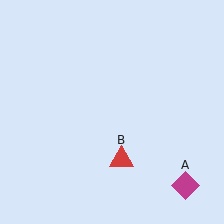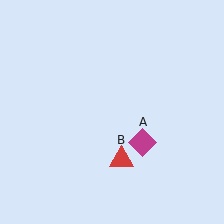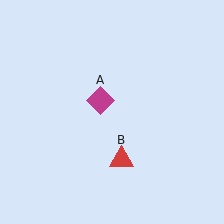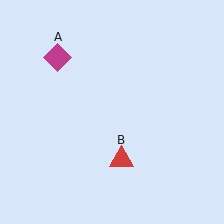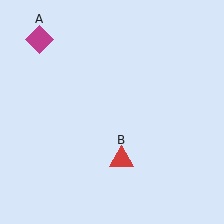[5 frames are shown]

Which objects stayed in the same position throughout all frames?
Red triangle (object B) remained stationary.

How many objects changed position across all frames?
1 object changed position: magenta diamond (object A).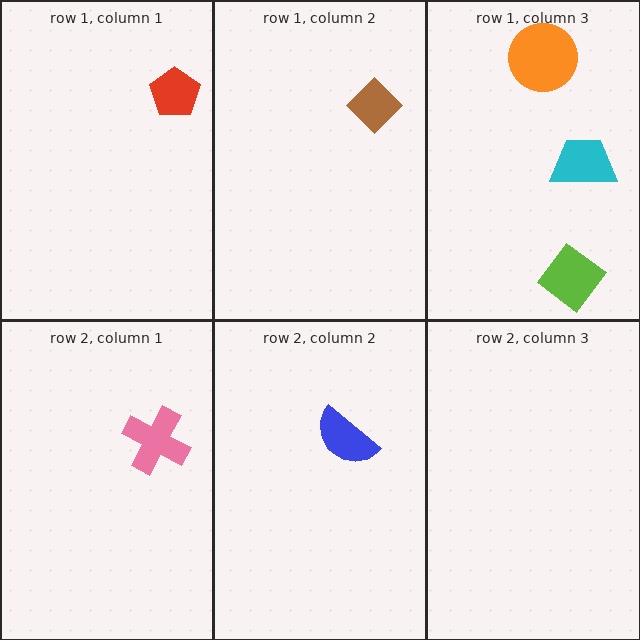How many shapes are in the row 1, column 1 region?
1.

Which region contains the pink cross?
The row 2, column 1 region.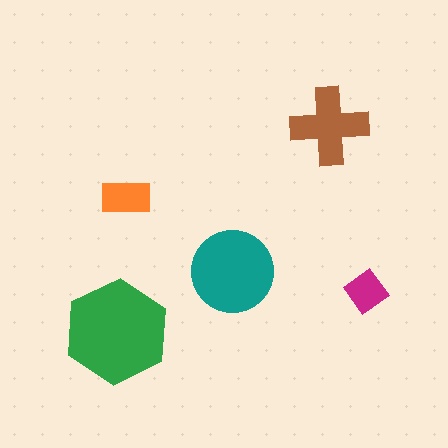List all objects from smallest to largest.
The magenta diamond, the orange rectangle, the brown cross, the teal circle, the green hexagon.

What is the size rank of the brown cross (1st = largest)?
3rd.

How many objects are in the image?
There are 5 objects in the image.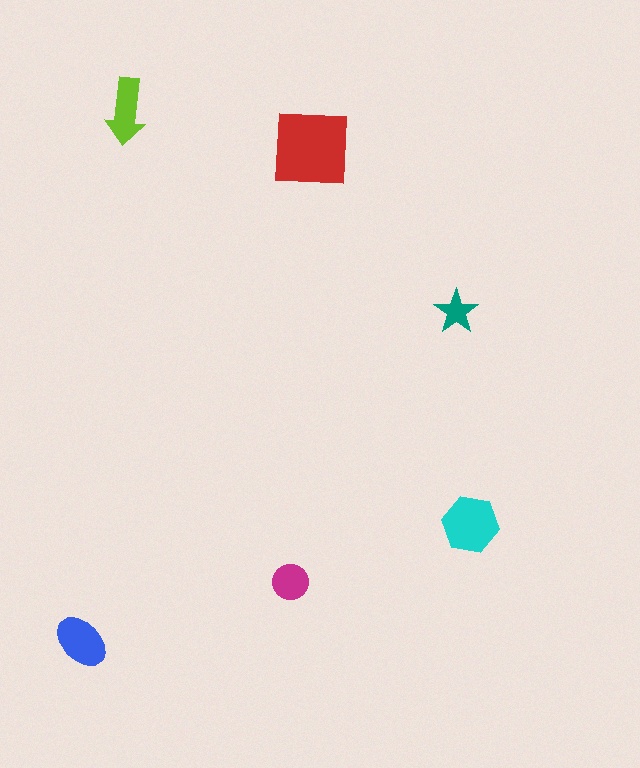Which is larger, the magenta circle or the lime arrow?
The lime arrow.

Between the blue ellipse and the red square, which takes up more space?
The red square.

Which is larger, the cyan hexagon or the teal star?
The cyan hexagon.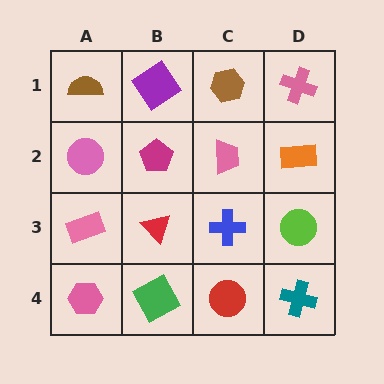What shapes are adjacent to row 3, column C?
A pink trapezoid (row 2, column C), a red circle (row 4, column C), a red triangle (row 3, column B), a lime circle (row 3, column D).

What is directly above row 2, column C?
A brown hexagon.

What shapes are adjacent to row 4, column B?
A red triangle (row 3, column B), a pink hexagon (row 4, column A), a red circle (row 4, column C).